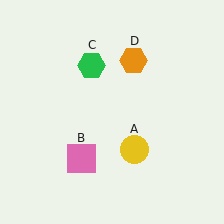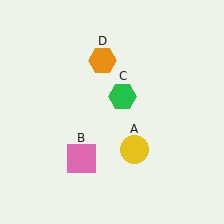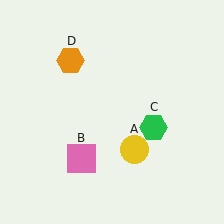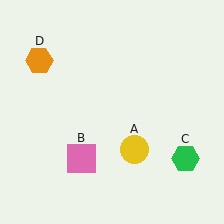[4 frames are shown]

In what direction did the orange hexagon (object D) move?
The orange hexagon (object D) moved left.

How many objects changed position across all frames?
2 objects changed position: green hexagon (object C), orange hexagon (object D).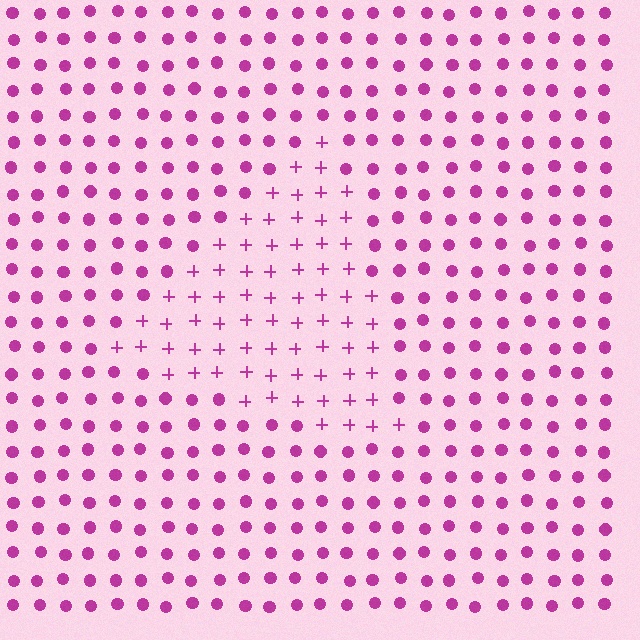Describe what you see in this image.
The image is filled with small magenta elements arranged in a uniform grid. A triangle-shaped region contains plus signs, while the surrounding area contains circles. The boundary is defined purely by the change in element shape.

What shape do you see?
I see a triangle.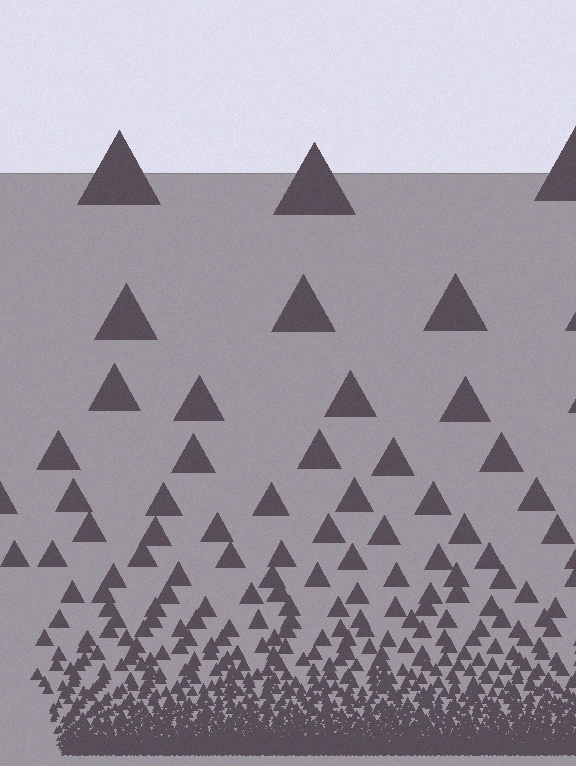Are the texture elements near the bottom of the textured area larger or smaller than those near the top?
Smaller. The gradient is inverted — elements near the bottom are smaller and denser.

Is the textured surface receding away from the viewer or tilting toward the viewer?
The surface appears to tilt toward the viewer. Texture elements get larger and sparser toward the top.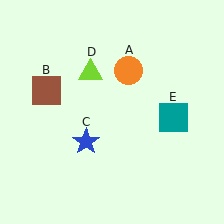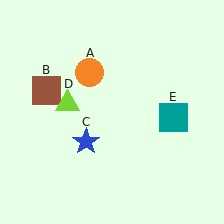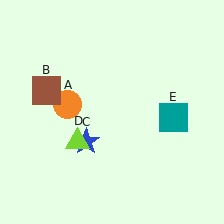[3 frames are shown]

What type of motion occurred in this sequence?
The orange circle (object A), lime triangle (object D) rotated counterclockwise around the center of the scene.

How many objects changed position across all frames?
2 objects changed position: orange circle (object A), lime triangle (object D).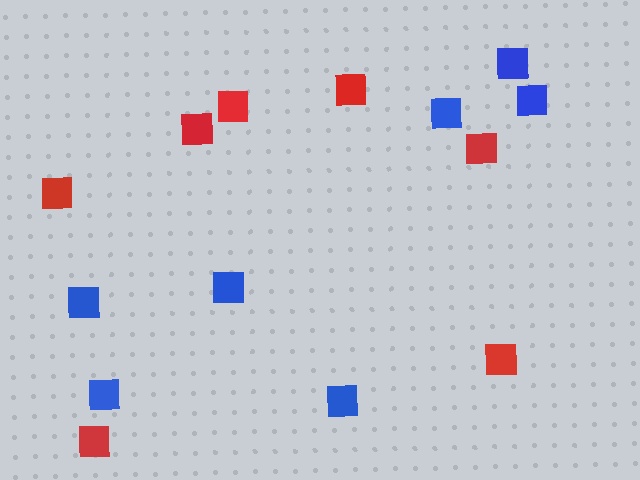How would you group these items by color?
There are 2 groups: one group of red squares (7) and one group of blue squares (7).